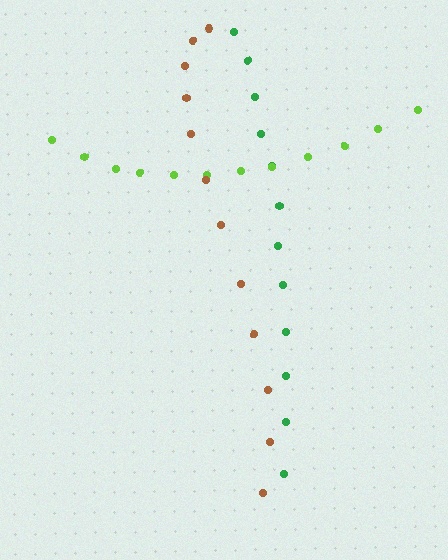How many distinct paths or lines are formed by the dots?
There are 3 distinct paths.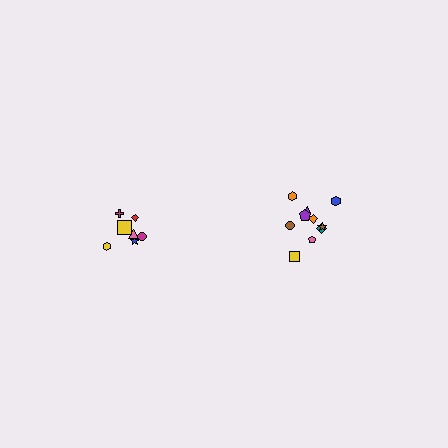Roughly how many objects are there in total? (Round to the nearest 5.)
Roughly 15 objects in total.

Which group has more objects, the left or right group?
The right group.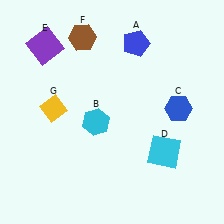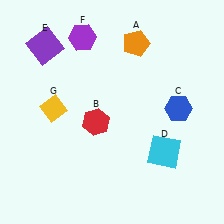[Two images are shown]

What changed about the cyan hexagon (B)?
In Image 1, B is cyan. In Image 2, it changed to red.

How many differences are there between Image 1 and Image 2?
There are 3 differences between the two images.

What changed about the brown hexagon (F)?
In Image 1, F is brown. In Image 2, it changed to purple.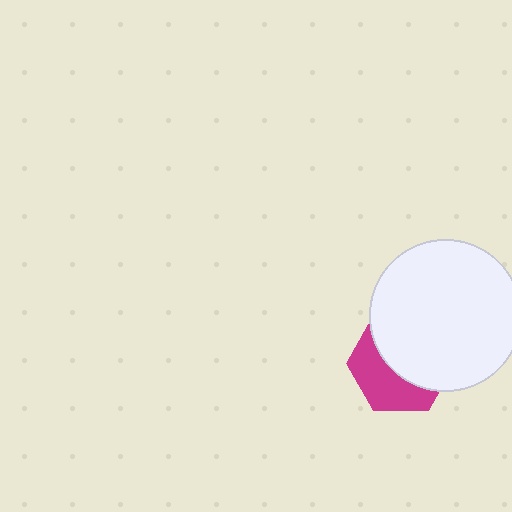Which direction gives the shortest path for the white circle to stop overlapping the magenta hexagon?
Moving toward the upper-right gives the shortest separation.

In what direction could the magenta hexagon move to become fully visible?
The magenta hexagon could move toward the lower-left. That would shift it out from behind the white circle entirely.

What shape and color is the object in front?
The object in front is a white circle.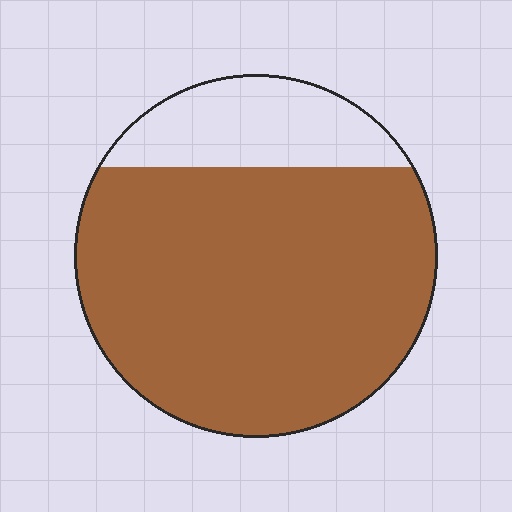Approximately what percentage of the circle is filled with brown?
Approximately 80%.